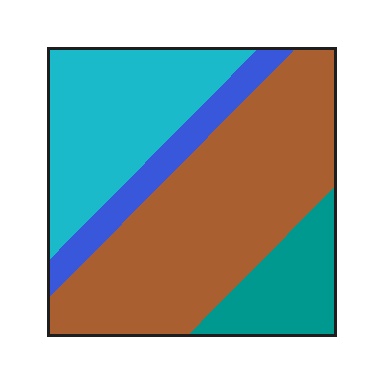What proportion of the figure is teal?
Teal covers around 15% of the figure.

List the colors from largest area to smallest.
From largest to smallest: brown, cyan, teal, blue.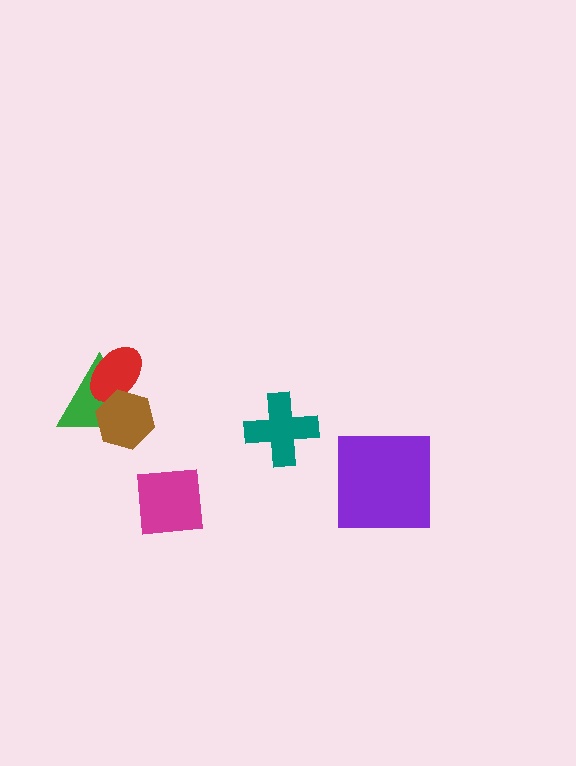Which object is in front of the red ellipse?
The brown hexagon is in front of the red ellipse.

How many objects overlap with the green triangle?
2 objects overlap with the green triangle.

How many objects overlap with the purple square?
0 objects overlap with the purple square.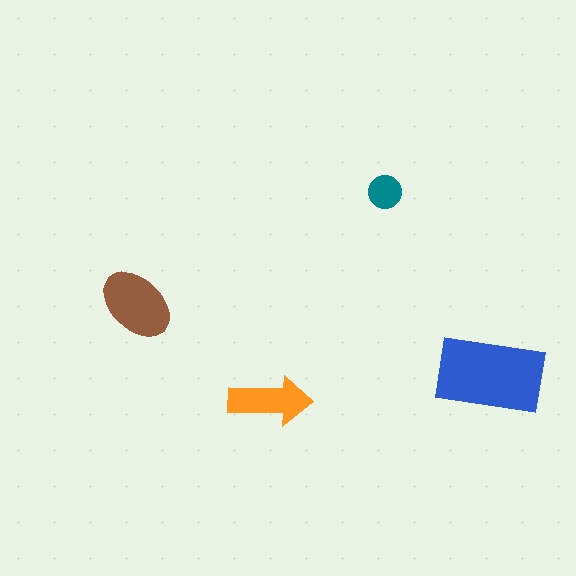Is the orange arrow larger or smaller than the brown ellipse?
Smaller.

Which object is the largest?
The blue rectangle.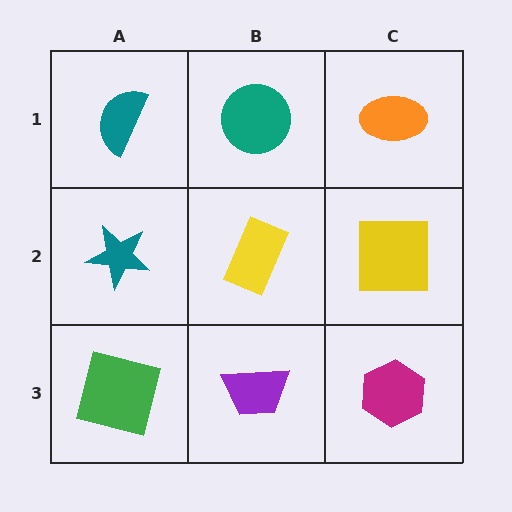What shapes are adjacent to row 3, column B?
A yellow rectangle (row 2, column B), a green square (row 3, column A), a magenta hexagon (row 3, column C).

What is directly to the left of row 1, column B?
A teal semicircle.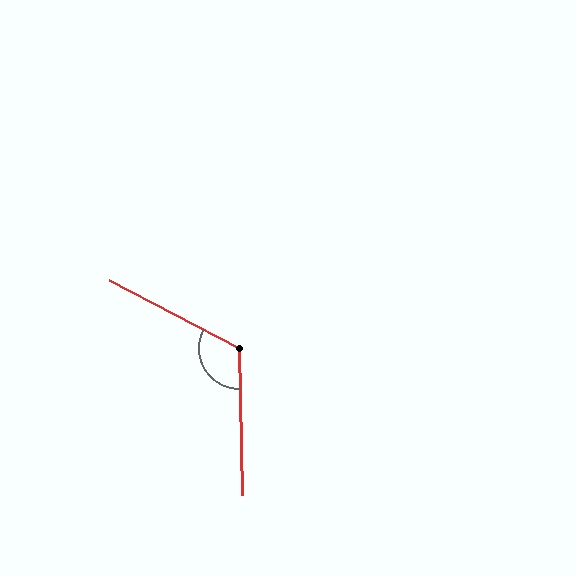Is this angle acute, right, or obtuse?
It is obtuse.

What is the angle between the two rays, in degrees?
Approximately 119 degrees.